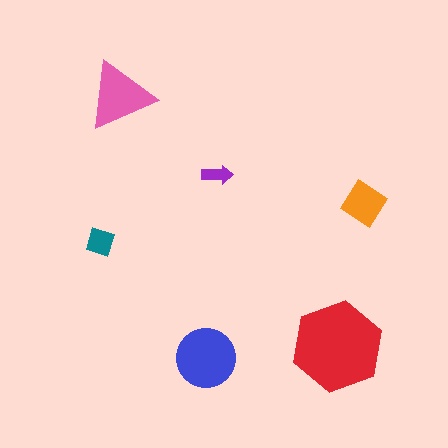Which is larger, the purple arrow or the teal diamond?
The teal diamond.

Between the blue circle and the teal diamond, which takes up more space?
The blue circle.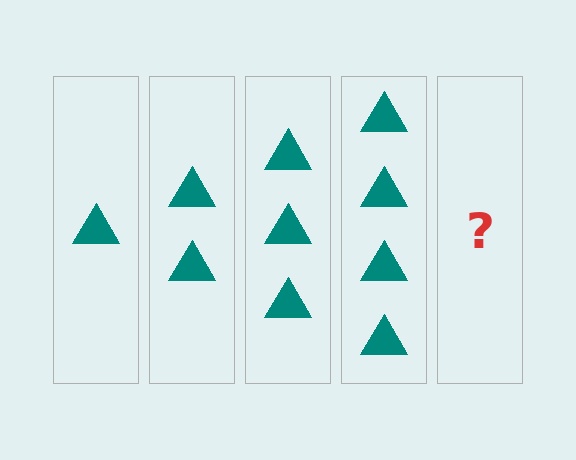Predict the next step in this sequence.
The next step is 5 triangles.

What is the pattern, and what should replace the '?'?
The pattern is that each step adds one more triangle. The '?' should be 5 triangles.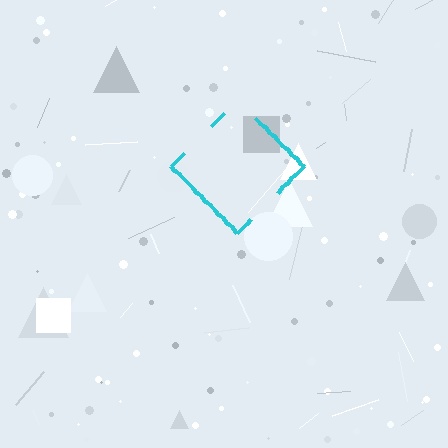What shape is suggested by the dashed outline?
The dashed outline suggests a diamond.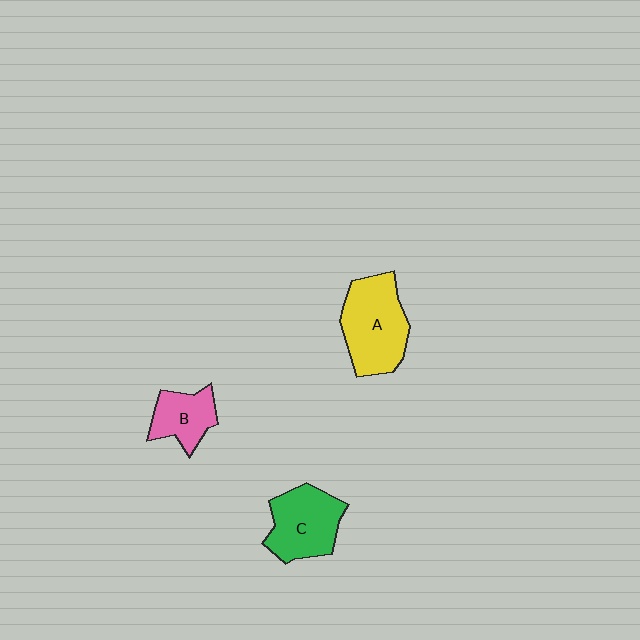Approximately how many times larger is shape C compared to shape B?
Approximately 1.5 times.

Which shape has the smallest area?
Shape B (pink).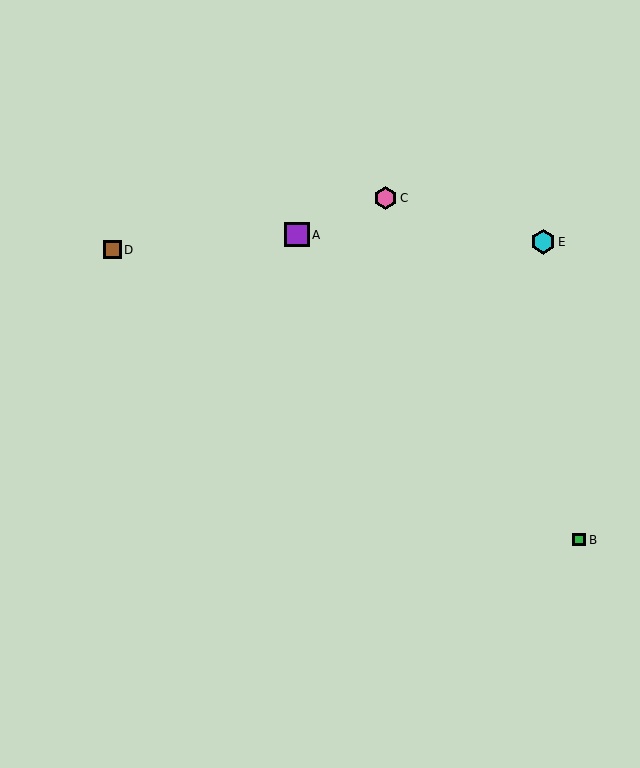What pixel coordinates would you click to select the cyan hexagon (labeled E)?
Click at (543, 242) to select the cyan hexagon E.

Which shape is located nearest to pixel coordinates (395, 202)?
The pink hexagon (labeled C) at (385, 198) is nearest to that location.